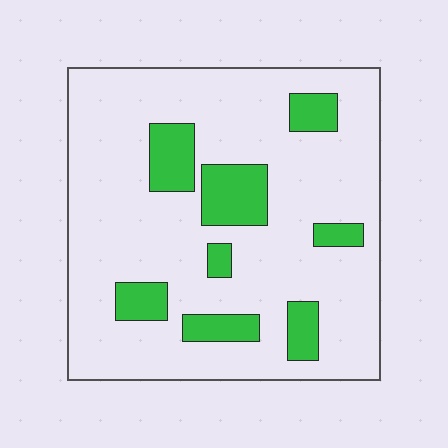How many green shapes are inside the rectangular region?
8.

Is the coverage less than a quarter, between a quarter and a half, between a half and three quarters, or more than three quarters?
Less than a quarter.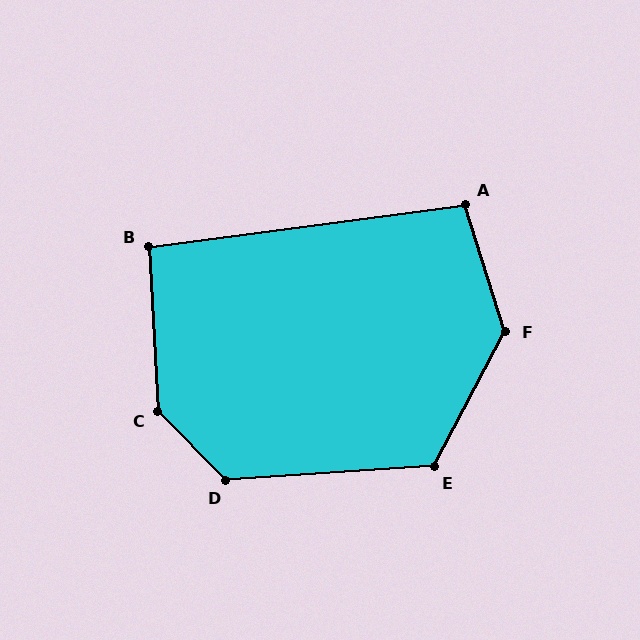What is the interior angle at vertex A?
Approximately 100 degrees (obtuse).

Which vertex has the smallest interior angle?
B, at approximately 95 degrees.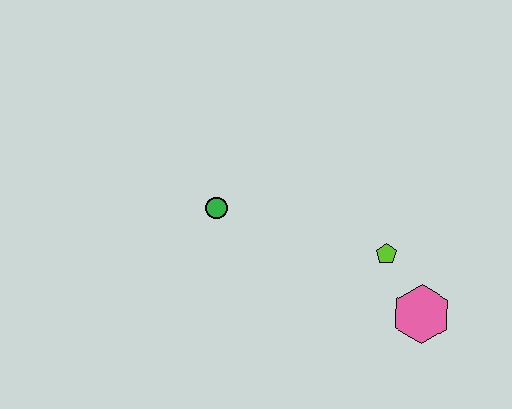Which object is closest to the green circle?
The lime pentagon is closest to the green circle.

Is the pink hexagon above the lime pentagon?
No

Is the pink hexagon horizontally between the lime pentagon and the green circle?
No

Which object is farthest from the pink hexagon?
The green circle is farthest from the pink hexagon.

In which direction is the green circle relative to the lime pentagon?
The green circle is to the left of the lime pentagon.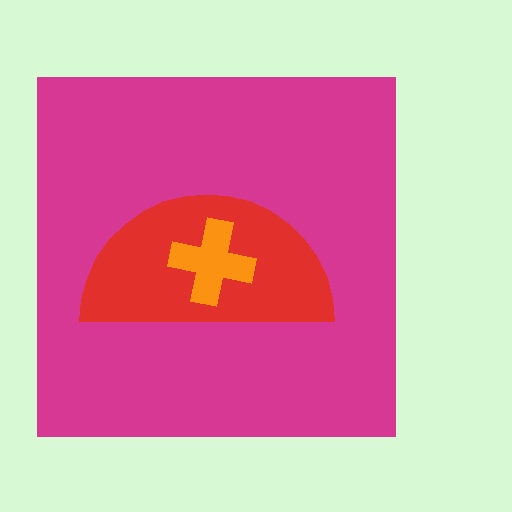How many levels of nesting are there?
3.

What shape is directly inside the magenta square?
The red semicircle.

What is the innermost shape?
The orange cross.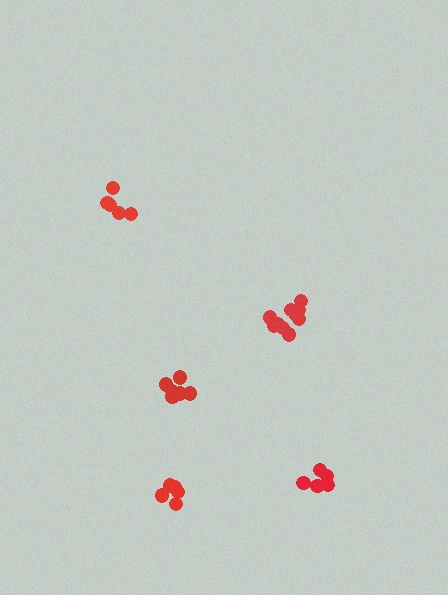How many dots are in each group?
Group 1: 7 dots, Group 2: 5 dots, Group 3: 5 dots, Group 4: 5 dots, Group 5: 10 dots (32 total).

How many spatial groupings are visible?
There are 5 spatial groupings.